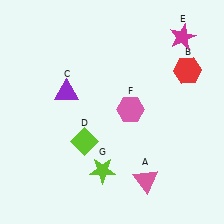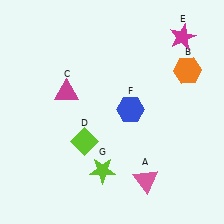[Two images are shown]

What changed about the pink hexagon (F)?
In Image 1, F is pink. In Image 2, it changed to blue.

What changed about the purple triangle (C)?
In Image 1, C is purple. In Image 2, it changed to magenta.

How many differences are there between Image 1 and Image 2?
There are 3 differences between the two images.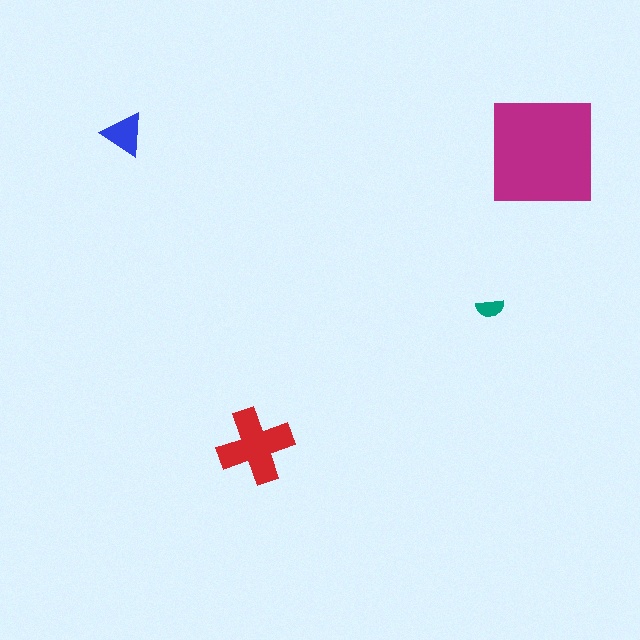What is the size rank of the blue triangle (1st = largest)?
3rd.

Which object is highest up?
The blue triangle is topmost.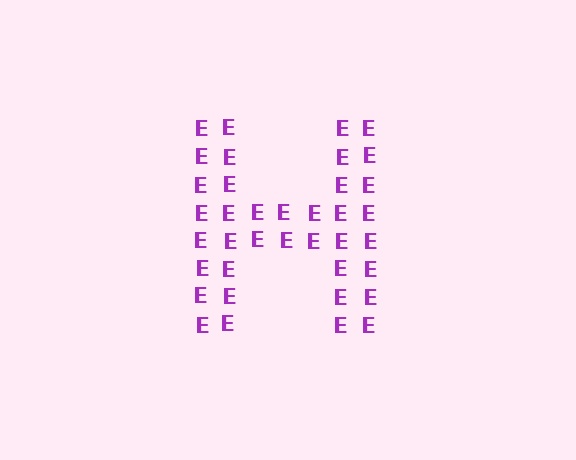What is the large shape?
The large shape is the letter H.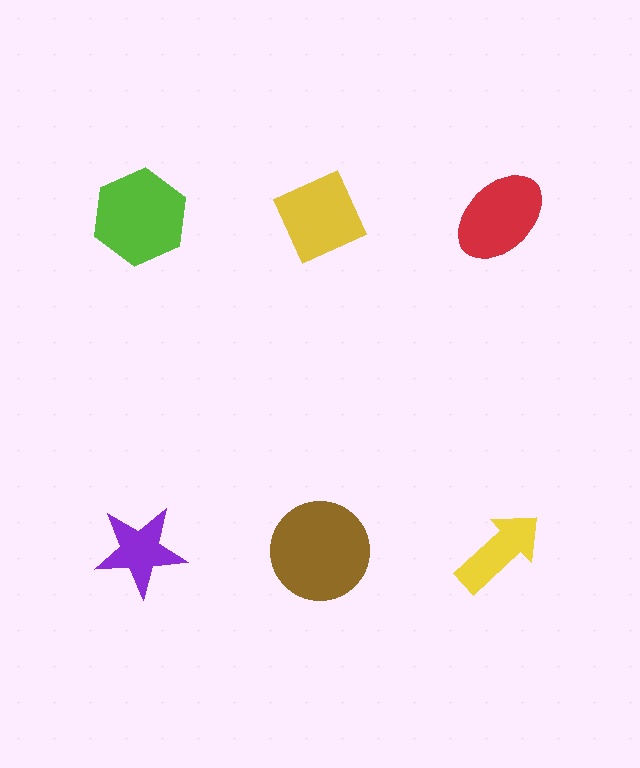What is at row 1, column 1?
A lime hexagon.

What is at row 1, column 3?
A red ellipse.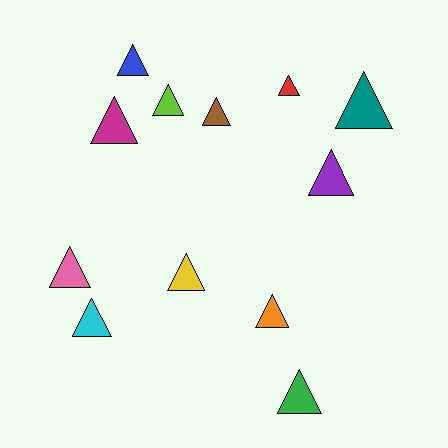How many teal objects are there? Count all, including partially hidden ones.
There is 1 teal object.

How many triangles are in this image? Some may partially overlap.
There are 12 triangles.